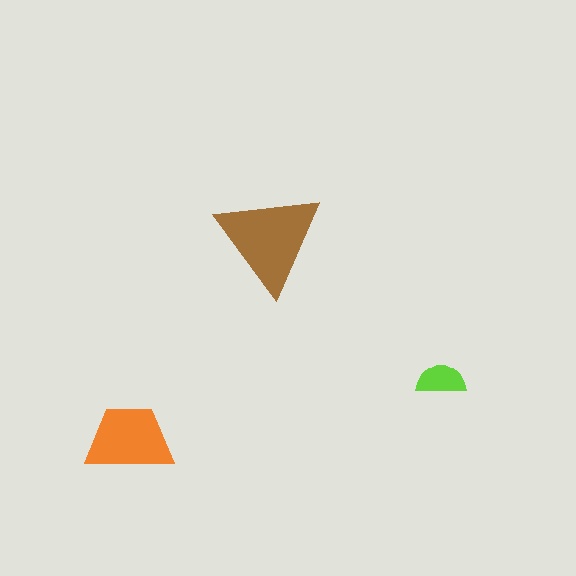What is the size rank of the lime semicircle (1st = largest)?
3rd.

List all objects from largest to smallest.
The brown triangle, the orange trapezoid, the lime semicircle.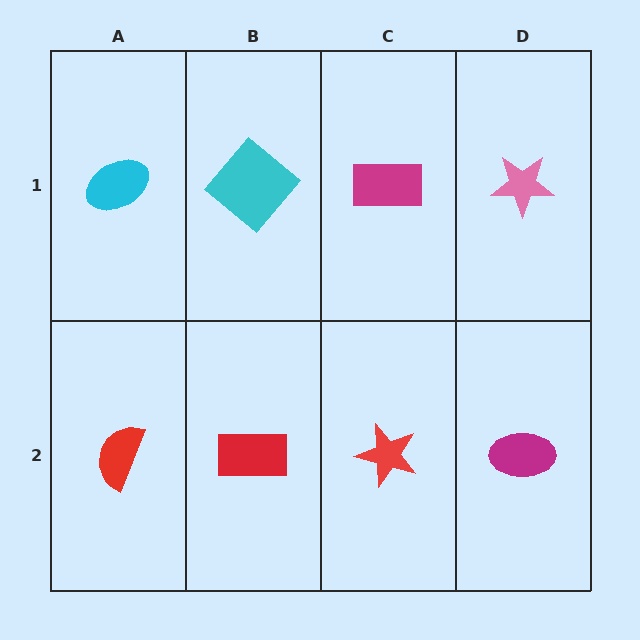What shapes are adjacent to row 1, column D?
A magenta ellipse (row 2, column D), a magenta rectangle (row 1, column C).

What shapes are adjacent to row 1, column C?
A red star (row 2, column C), a cyan diamond (row 1, column B), a pink star (row 1, column D).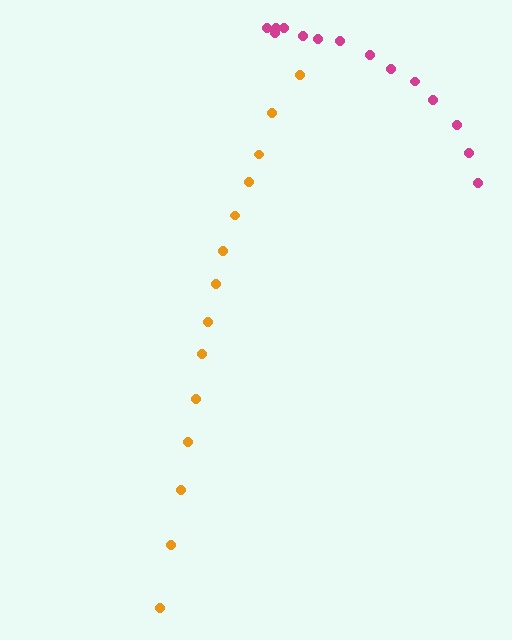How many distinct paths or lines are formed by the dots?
There are 2 distinct paths.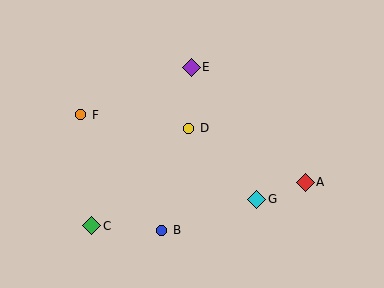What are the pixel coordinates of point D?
Point D is at (189, 128).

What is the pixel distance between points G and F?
The distance between G and F is 195 pixels.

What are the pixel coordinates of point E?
Point E is at (191, 67).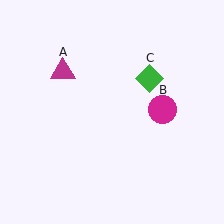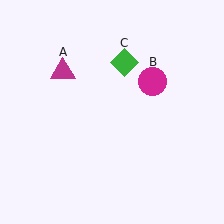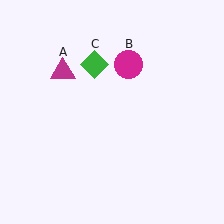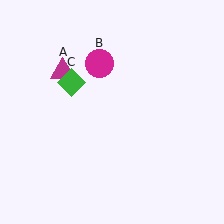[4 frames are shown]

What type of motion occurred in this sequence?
The magenta circle (object B), green diamond (object C) rotated counterclockwise around the center of the scene.